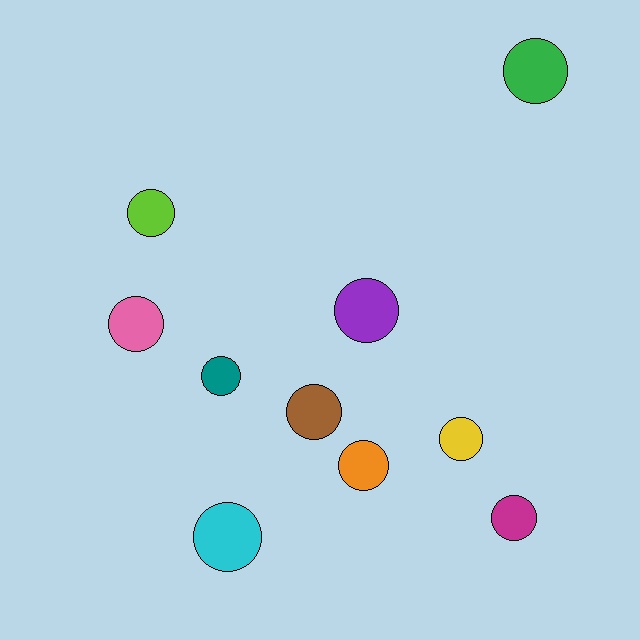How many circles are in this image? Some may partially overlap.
There are 10 circles.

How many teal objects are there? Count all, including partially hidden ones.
There is 1 teal object.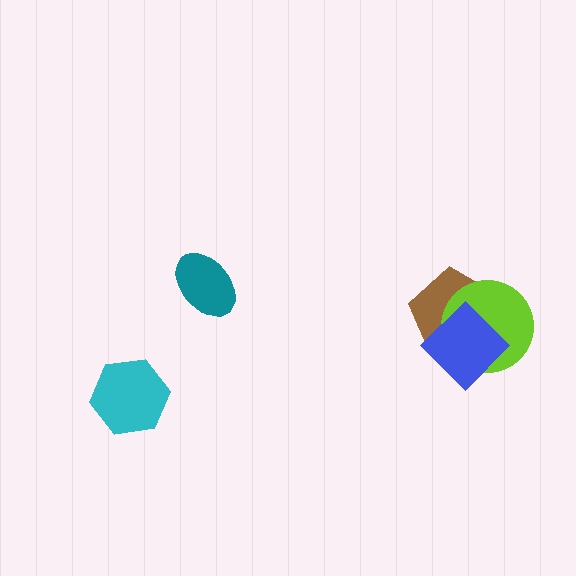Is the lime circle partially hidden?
Yes, it is partially covered by another shape.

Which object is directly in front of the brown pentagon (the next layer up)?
The lime circle is directly in front of the brown pentagon.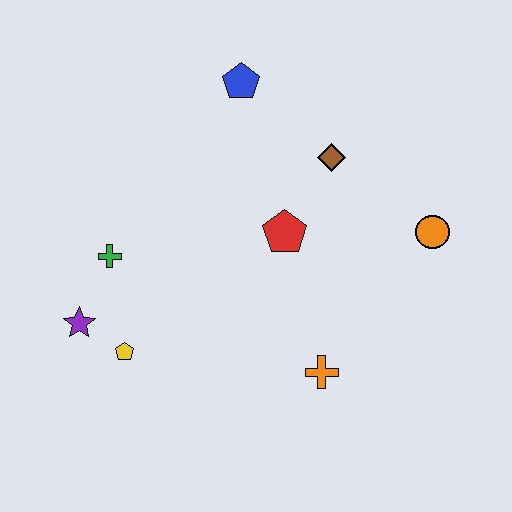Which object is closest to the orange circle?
The brown diamond is closest to the orange circle.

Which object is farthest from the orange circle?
The purple star is farthest from the orange circle.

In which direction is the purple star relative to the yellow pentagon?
The purple star is to the left of the yellow pentagon.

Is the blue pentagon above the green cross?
Yes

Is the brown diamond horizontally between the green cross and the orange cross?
No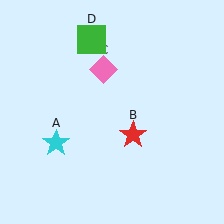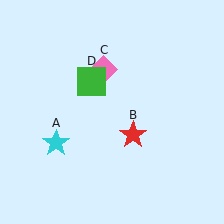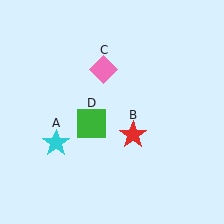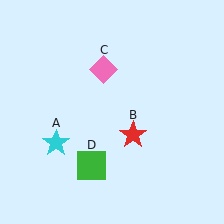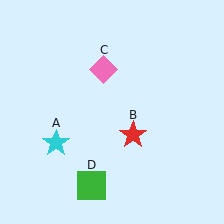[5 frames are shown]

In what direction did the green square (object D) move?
The green square (object D) moved down.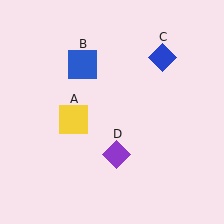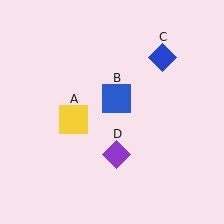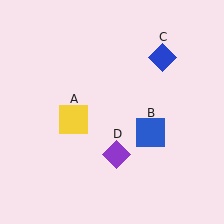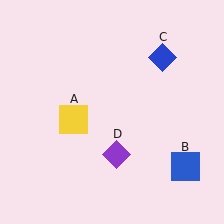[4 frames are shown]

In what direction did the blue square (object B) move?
The blue square (object B) moved down and to the right.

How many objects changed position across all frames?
1 object changed position: blue square (object B).